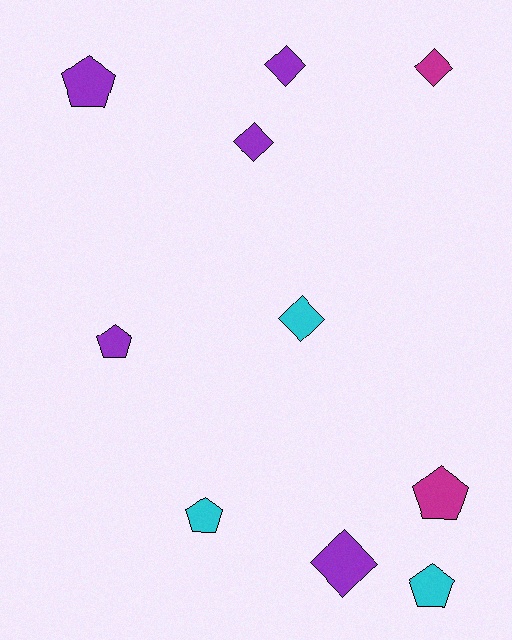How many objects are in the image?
There are 10 objects.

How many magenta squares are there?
There are no magenta squares.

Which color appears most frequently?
Purple, with 5 objects.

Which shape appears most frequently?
Diamond, with 5 objects.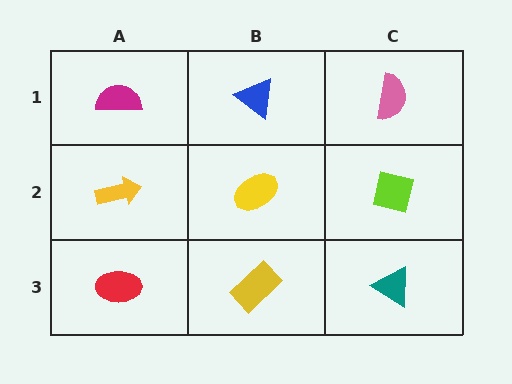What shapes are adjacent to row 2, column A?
A magenta semicircle (row 1, column A), a red ellipse (row 3, column A), a yellow ellipse (row 2, column B).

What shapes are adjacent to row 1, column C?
A lime square (row 2, column C), a blue triangle (row 1, column B).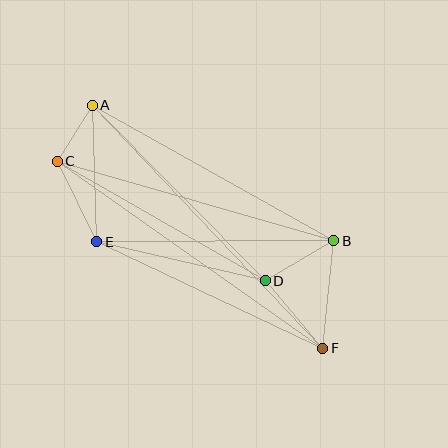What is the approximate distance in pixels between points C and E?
The distance between C and E is approximately 90 pixels.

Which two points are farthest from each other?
Points A and F are farthest from each other.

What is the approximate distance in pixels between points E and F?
The distance between E and F is approximately 250 pixels.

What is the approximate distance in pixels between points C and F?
The distance between C and F is approximately 325 pixels.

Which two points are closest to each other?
Points A and C are closest to each other.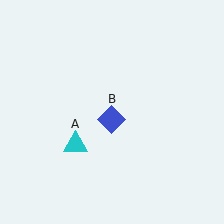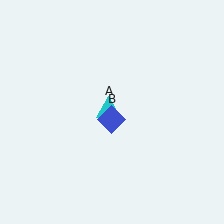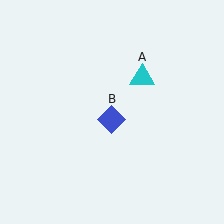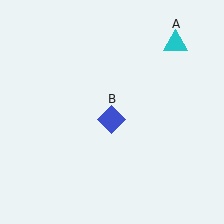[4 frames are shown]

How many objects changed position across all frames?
1 object changed position: cyan triangle (object A).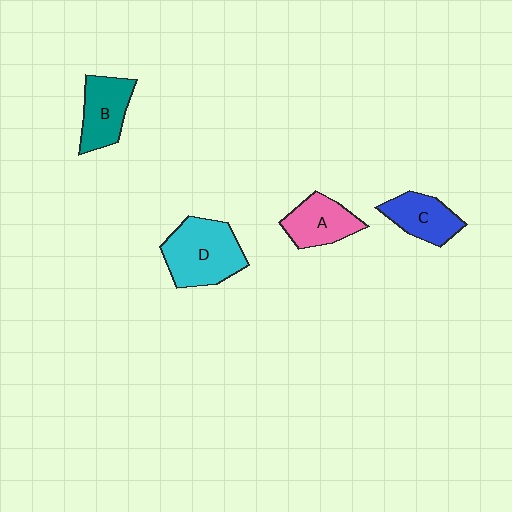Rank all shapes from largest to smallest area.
From largest to smallest: D (cyan), B (teal), A (pink), C (blue).